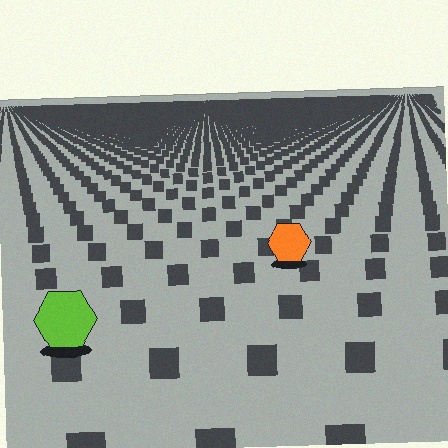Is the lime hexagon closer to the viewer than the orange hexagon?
Yes. The lime hexagon is closer — you can tell from the texture gradient: the ground texture is coarser near it.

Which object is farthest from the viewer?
The orange hexagon is farthest from the viewer. It appears smaller and the ground texture around it is denser.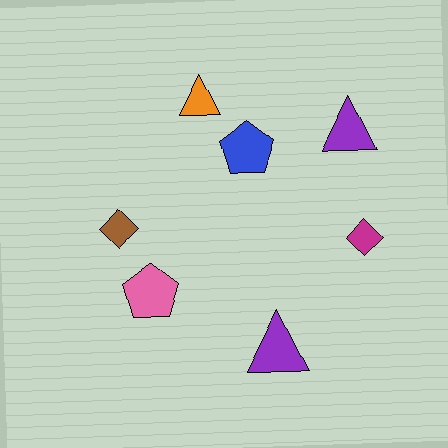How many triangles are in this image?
There are 3 triangles.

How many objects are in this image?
There are 7 objects.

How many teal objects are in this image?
There are no teal objects.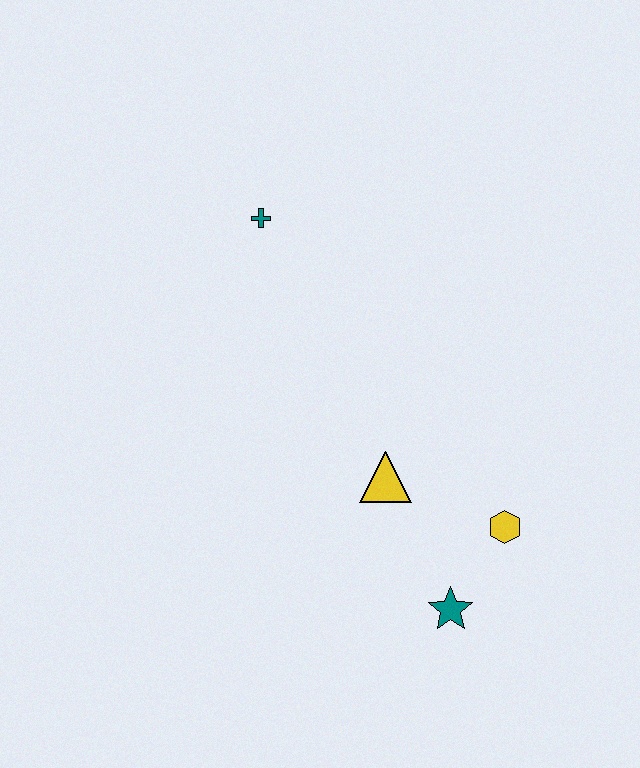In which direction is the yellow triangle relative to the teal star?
The yellow triangle is above the teal star.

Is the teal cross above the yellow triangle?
Yes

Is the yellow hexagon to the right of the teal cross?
Yes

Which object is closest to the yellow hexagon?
The teal star is closest to the yellow hexagon.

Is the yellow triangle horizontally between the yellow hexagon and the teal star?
No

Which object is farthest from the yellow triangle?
The teal cross is farthest from the yellow triangle.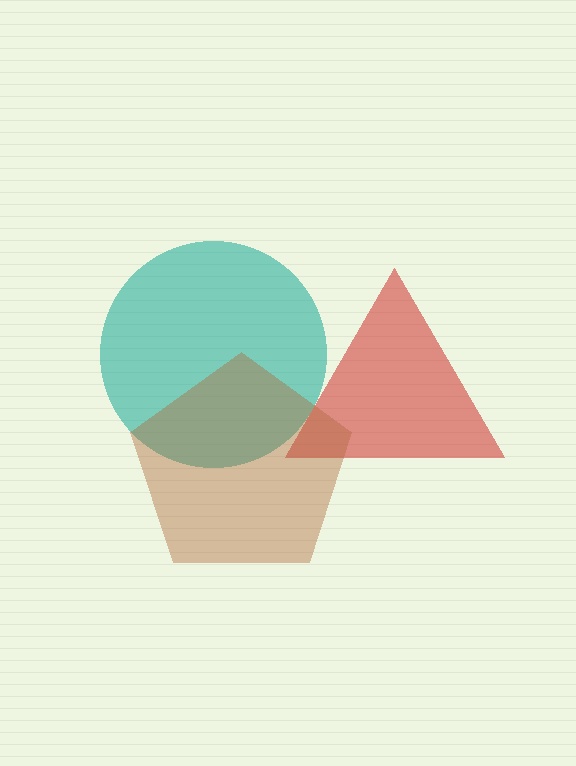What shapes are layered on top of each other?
The layered shapes are: a teal circle, a red triangle, a brown pentagon.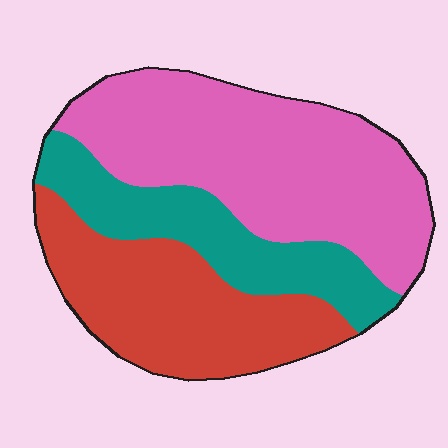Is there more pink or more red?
Pink.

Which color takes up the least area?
Teal, at roughly 25%.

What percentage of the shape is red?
Red takes up between a sixth and a third of the shape.